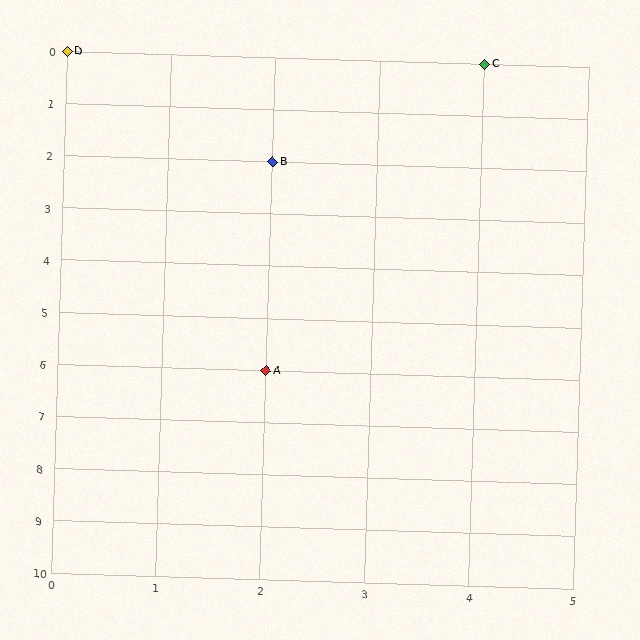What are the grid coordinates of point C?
Point C is at grid coordinates (4, 0).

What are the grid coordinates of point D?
Point D is at grid coordinates (0, 0).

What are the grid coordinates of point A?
Point A is at grid coordinates (2, 6).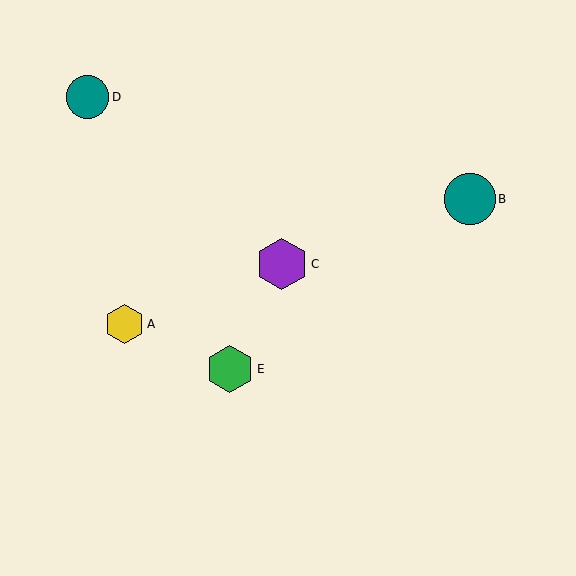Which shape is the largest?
The purple hexagon (labeled C) is the largest.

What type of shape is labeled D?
Shape D is a teal circle.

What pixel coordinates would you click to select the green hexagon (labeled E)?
Click at (230, 369) to select the green hexagon E.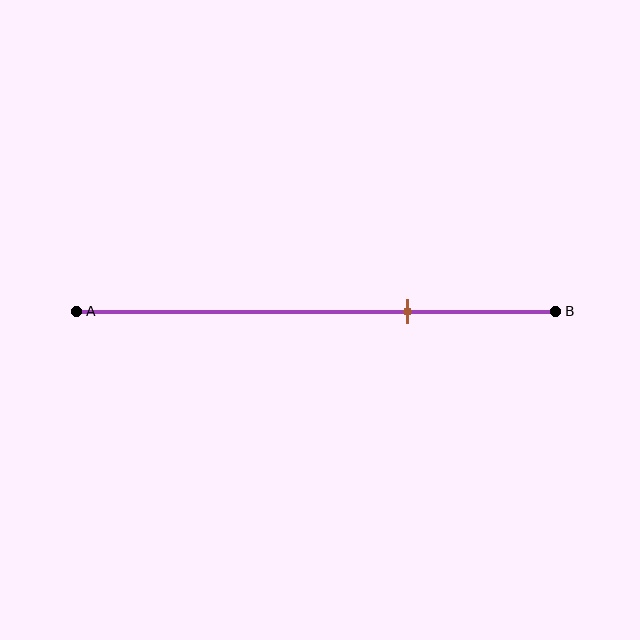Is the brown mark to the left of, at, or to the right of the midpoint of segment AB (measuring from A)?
The brown mark is to the right of the midpoint of segment AB.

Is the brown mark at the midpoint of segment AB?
No, the mark is at about 70% from A, not at the 50% midpoint.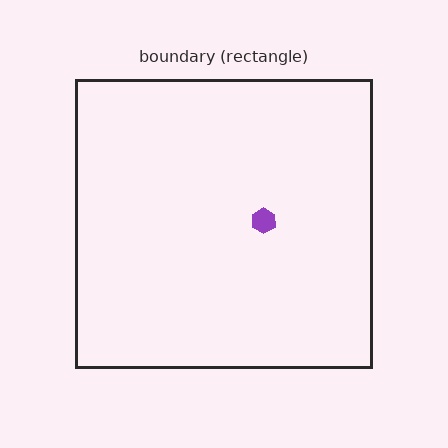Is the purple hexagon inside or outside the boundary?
Inside.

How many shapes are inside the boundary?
1 inside, 0 outside.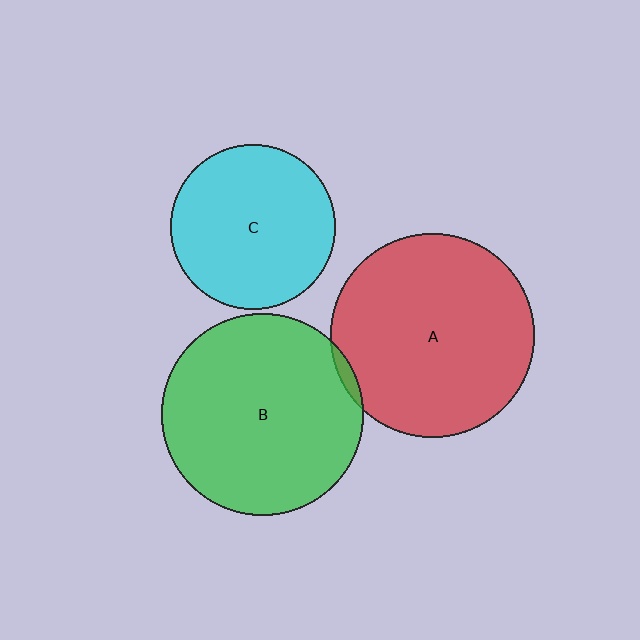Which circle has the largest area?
Circle A (red).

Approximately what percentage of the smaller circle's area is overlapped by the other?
Approximately 5%.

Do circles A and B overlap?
Yes.